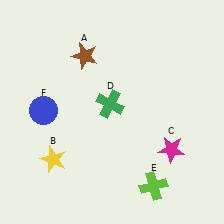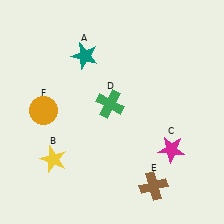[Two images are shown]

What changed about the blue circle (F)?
In Image 1, F is blue. In Image 2, it changed to orange.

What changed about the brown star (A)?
In Image 1, A is brown. In Image 2, it changed to teal.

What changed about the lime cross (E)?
In Image 1, E is lime. In Image 2, it changed to brown.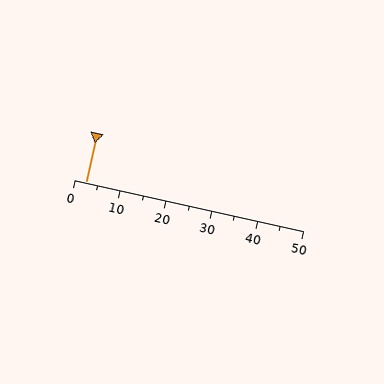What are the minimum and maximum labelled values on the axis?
The axis runs from 0 to 50.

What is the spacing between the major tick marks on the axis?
The major ticks are spaced 10 apart.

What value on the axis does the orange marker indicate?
The marker indicates approximately 2.5.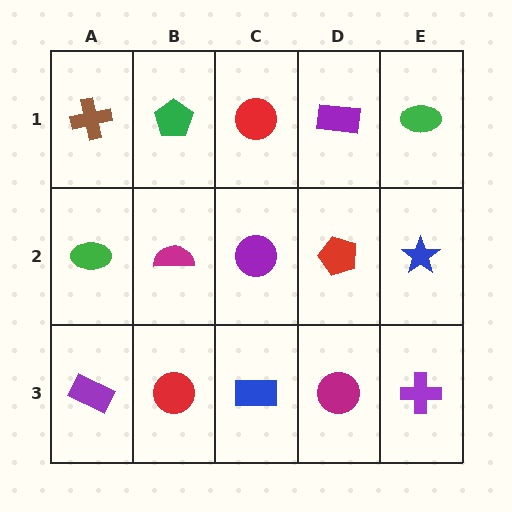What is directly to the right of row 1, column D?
A green ellipse.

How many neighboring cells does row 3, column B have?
3.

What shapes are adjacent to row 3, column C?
A purple circle (row 2, column C), a red circle (row 3, column B), a magenta circle (row 3, column D).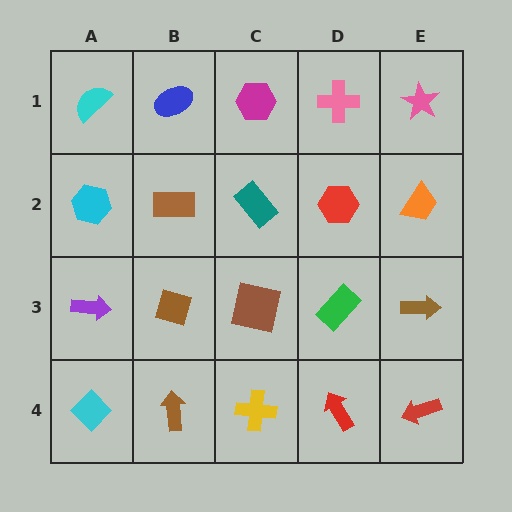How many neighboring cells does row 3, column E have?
3.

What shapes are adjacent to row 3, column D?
A red hexagon (row 2, column D), a red arrow (row 4, column D), a brown square (row 3, column C), a brown arrow (row 3, column E).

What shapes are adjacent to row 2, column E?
A pink star (row 1, column E), a brown arrow (row 3, column E), a red hexagon (row 2, column D).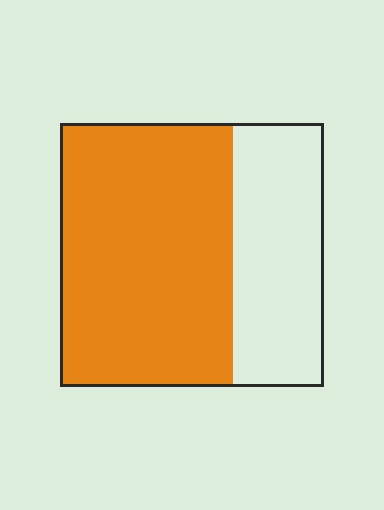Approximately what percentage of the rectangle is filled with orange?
Approximately 65%.